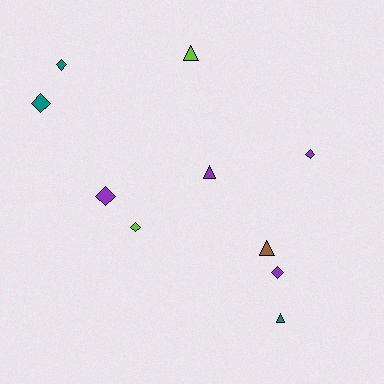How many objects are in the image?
There are 10 objects.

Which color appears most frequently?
Purple, with 4 objects.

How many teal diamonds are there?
There are 2 teal diamonds.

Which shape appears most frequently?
Diamond, with 6 objects.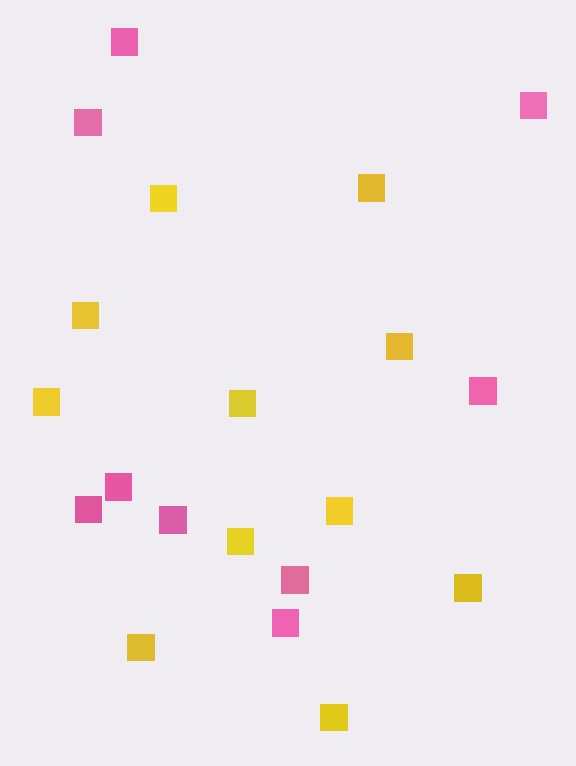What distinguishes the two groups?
There are 2 groups: one group of yellow squares (11) and one group of pink squares (9).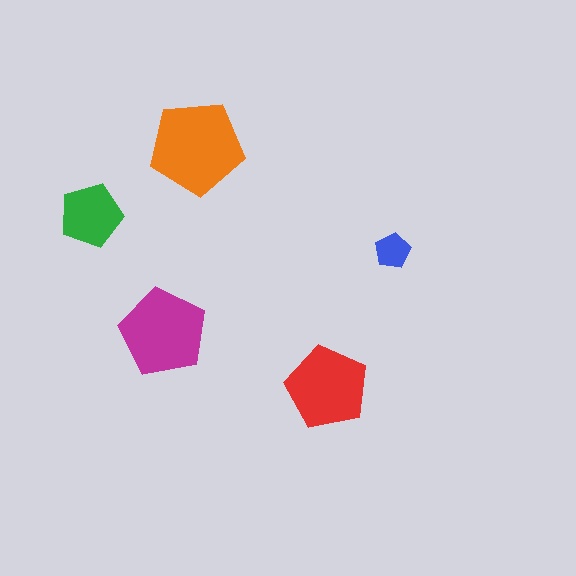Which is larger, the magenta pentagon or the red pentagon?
The magenta one.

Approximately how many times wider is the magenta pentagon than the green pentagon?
About 1.5 times wider.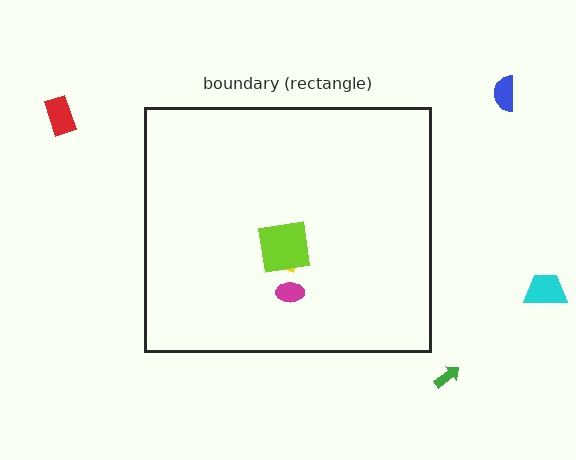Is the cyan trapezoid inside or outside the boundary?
Outside.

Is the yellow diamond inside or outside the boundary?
Inside.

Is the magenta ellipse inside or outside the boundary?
Inside.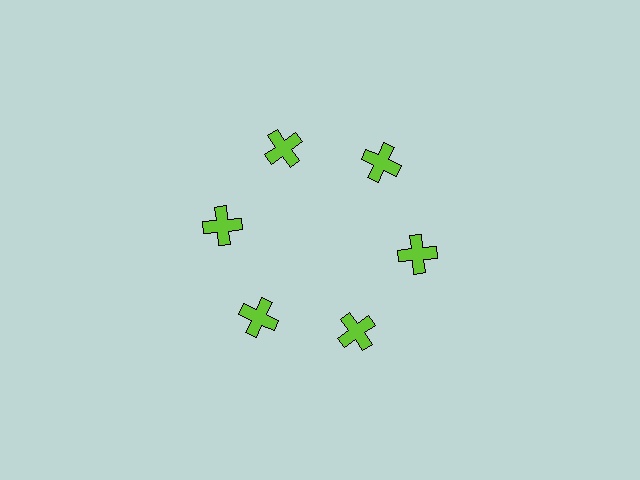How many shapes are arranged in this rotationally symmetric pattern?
There are 6 shapes, arranged in 6 groups of 1.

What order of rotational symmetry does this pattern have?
This pattern has 6-fold rotational symmetry.